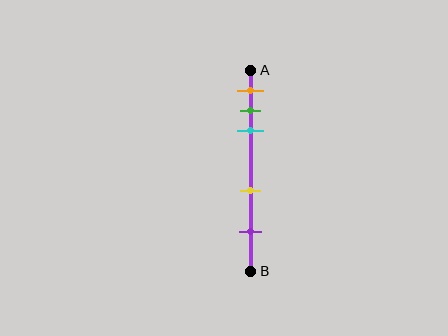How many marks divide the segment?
There are 5 marks dividing the segment.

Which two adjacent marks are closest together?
The green and cyan marks are the closest adjacent pair.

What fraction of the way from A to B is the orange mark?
The orange mark is approximately 10% (0.1) of the way from A to B.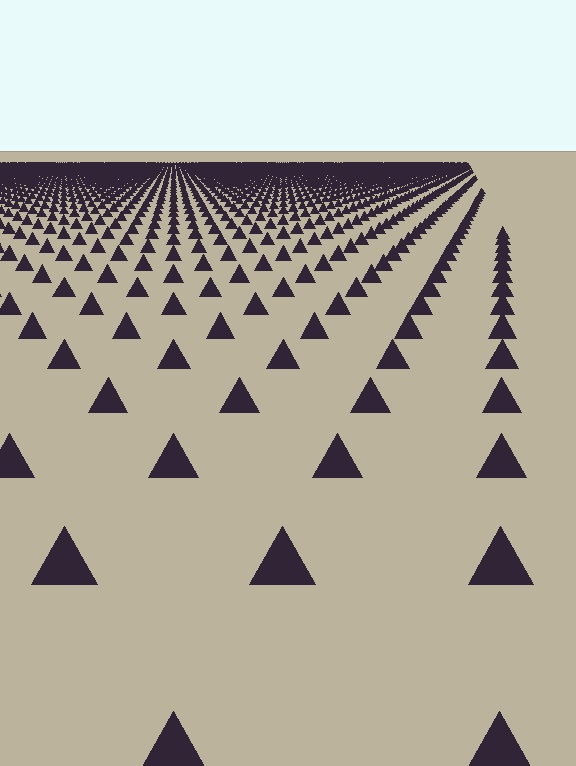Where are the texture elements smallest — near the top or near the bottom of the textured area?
Near the top.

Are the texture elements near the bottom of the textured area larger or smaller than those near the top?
Larger. Near the bottom, elements are closer to the viewer and appear at a bigger on-screen size.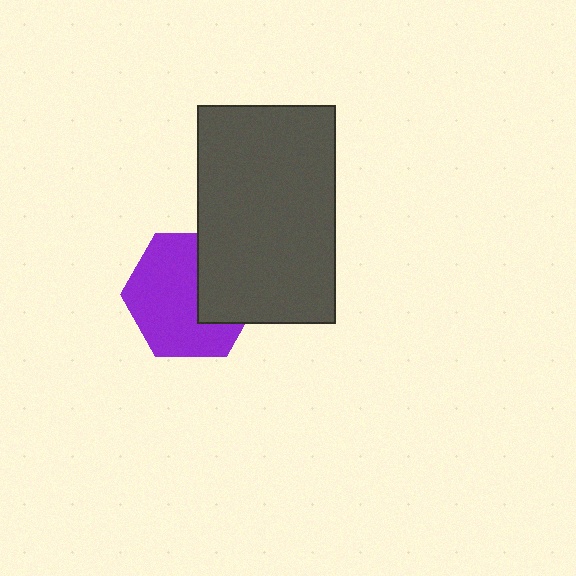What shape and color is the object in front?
The object in front is a dark gray rectangle.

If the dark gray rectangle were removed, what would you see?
You would see the complete purple hexagon.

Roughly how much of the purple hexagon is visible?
Most of it is visible (roughly 66%).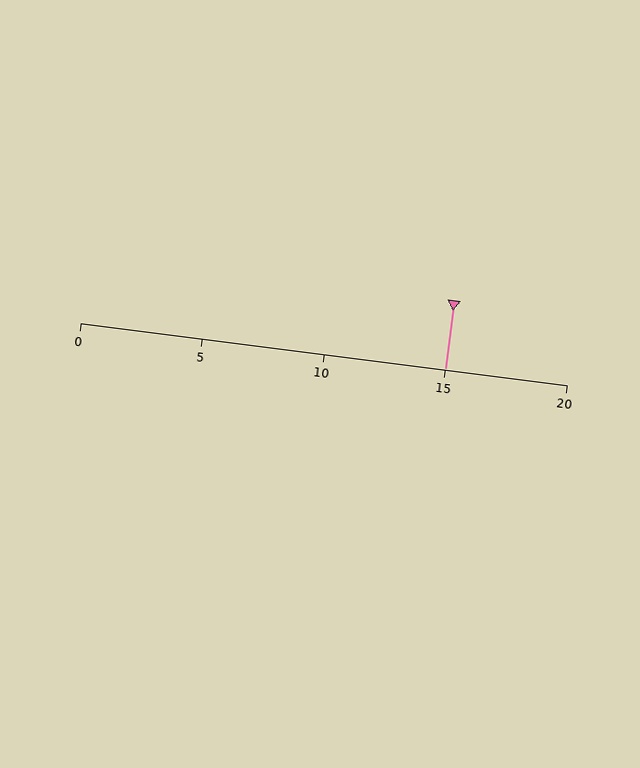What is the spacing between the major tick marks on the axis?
The major ticks are spaced 5 apart.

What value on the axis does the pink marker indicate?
The marker indicates approximately 15.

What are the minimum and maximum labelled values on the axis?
The axis runs from 0 to 20.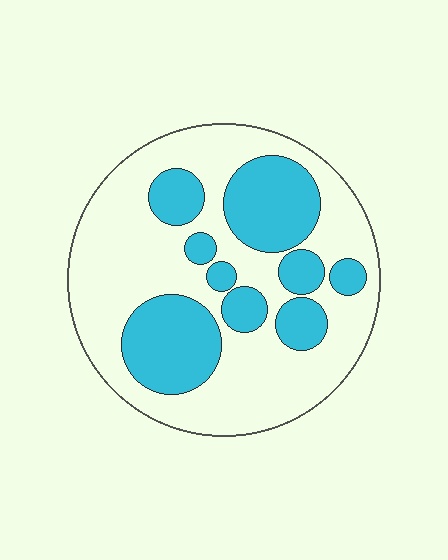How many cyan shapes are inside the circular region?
9.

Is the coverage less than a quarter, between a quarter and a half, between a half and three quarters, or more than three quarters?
Between a quarter and a half.